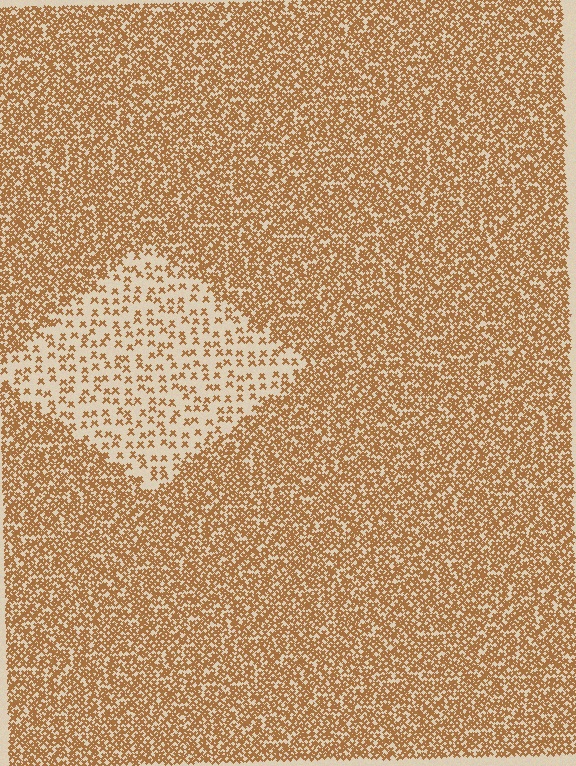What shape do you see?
I see a diamond.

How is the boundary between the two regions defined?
The boundary is defined by a change in element density (approximately 2.9x ratio). All elements are the same color, size, and shape.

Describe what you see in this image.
The image contains small brown elements arranged at two different densities. A diamond-shaped region is visible where the elements are less densely packed than the surrounding area.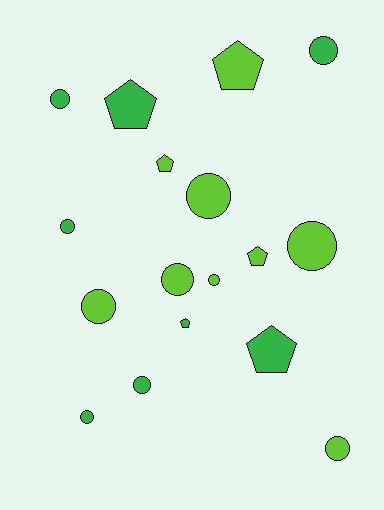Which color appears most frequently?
Lime, with 9 objects.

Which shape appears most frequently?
Circle, with 11 objects.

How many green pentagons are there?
There are 3 green pentagons.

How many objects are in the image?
There are 17 objects.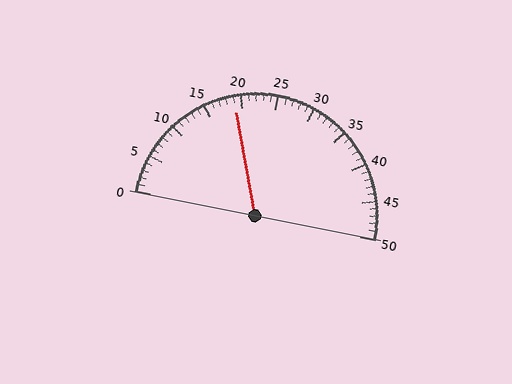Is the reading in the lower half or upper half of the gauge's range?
The reading is in the lower half of the range (0 to 50).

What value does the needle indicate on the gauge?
The needle indicates approximately 19.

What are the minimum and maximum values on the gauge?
The gauge ranges from 0 to 50.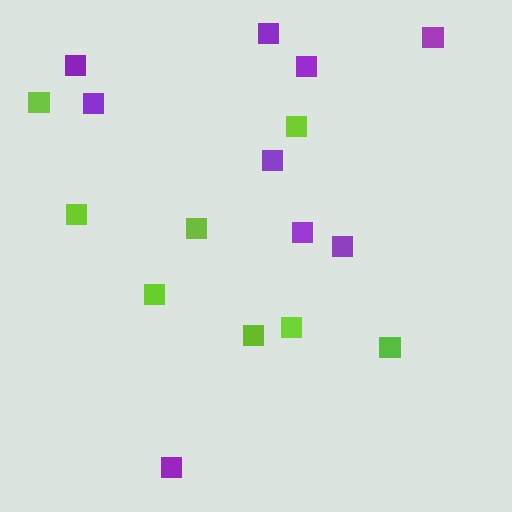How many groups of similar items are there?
There are 2 groups: one group of lime squares (8) and one group of purple squares (9).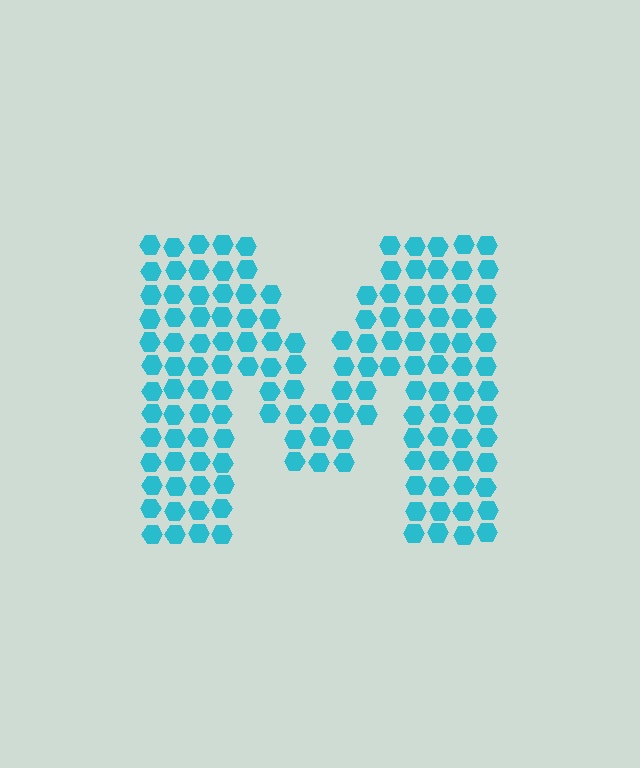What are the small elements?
The small elements are hexagons.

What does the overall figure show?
The overall figure shows the letter M.